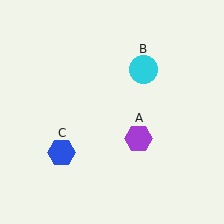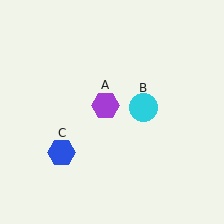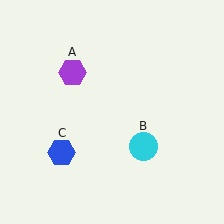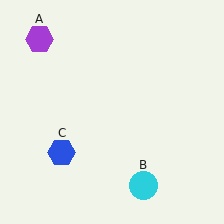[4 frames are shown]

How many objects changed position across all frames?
2 objects changed position: purple hexagon (object A), cyan circle (object B).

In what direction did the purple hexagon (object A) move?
The purple hexagon (object A) moved up and to the left.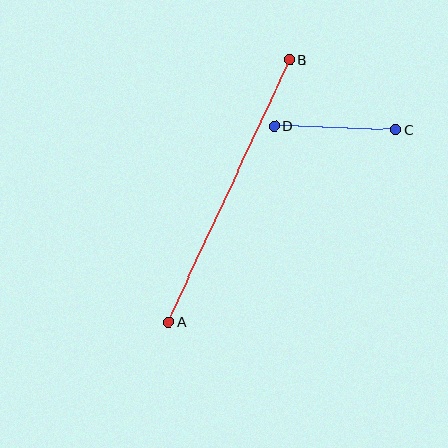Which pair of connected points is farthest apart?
Points A and B are farthest apart.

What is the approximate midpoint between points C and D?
The midpoint is at approximately (335, 128) pixels.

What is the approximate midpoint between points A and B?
The midpoint is at approximately (229, 191) pixels.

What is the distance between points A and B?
The distance is approximately 289 pixels.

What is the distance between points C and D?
The distance is approximately 122 pixels.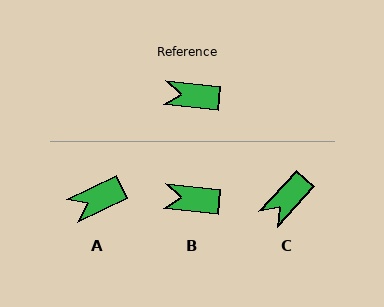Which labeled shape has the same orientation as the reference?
B.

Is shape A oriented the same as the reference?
No, it is off by about 32 degrees.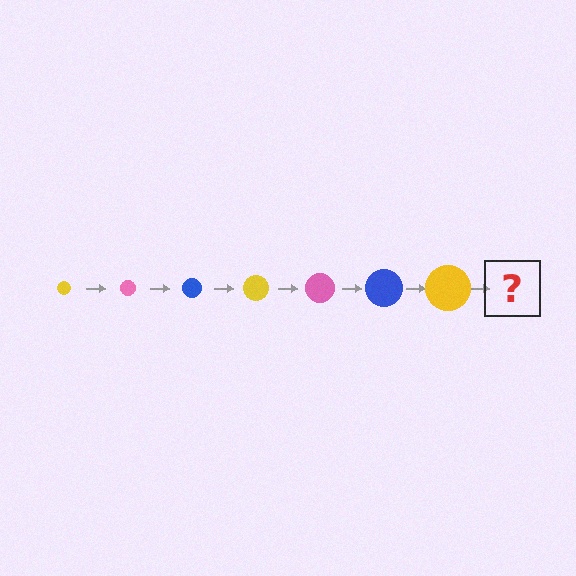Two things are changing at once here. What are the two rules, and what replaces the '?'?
The two rules are that the circle grows larger each step and the color cycles through yellow, pink, and blue. The '?' should be a pink circle, larger than the previous one.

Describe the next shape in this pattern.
It should be a pink circle, larger than the previous one.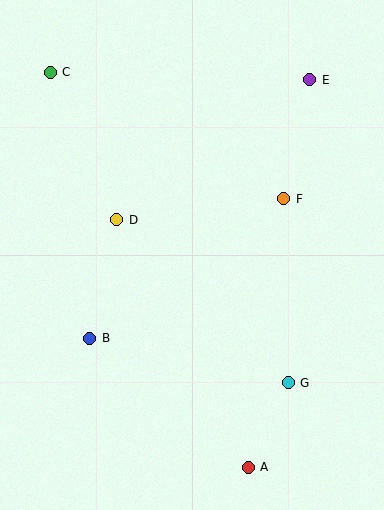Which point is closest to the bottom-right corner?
Point A is closest to the bottom-right corner.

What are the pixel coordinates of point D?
Point D is at (117, 220).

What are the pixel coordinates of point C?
Point C is at (51, 72).